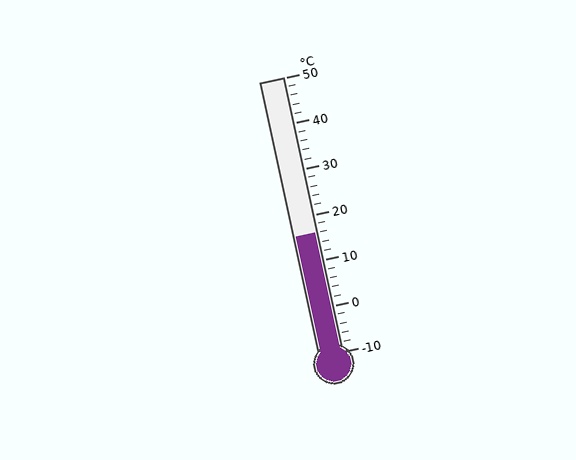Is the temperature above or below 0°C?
The temperature is above 0°C.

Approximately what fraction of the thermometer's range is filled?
The thermometer is filled to approximately 45% of its range.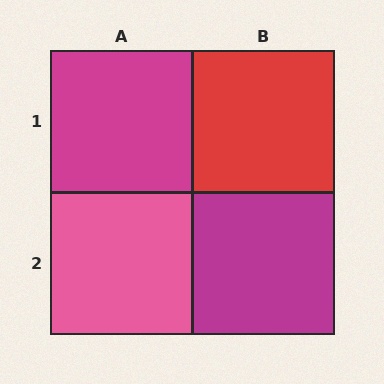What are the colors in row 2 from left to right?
Pink, magenta.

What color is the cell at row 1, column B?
Red.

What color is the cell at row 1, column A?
Magenta.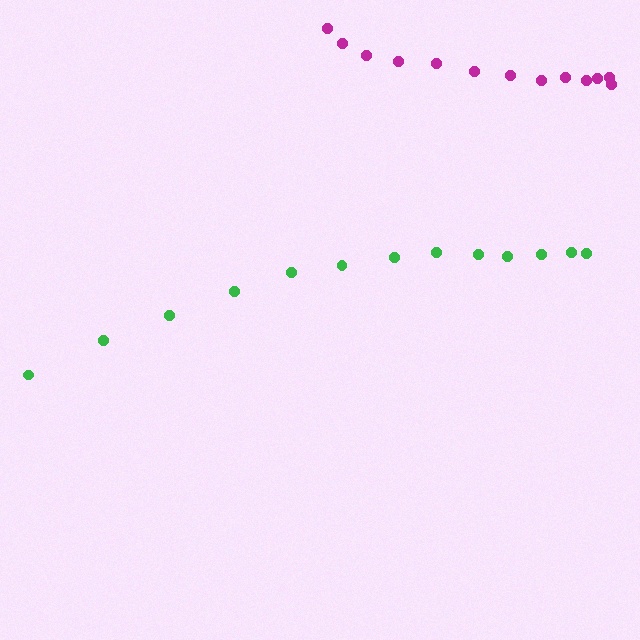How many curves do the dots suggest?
There are 2 distinct paths.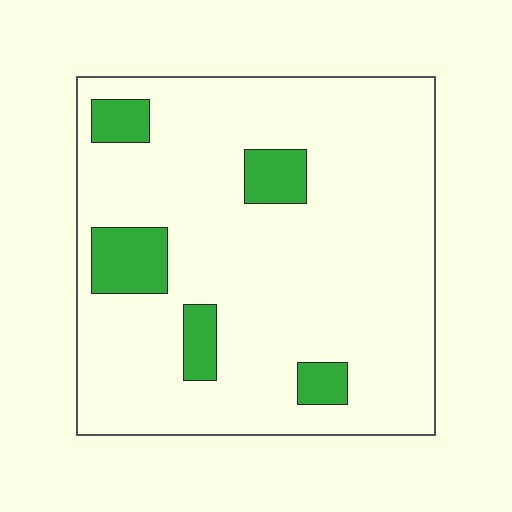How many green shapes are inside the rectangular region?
5.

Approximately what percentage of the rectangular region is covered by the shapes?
Approximately 10%.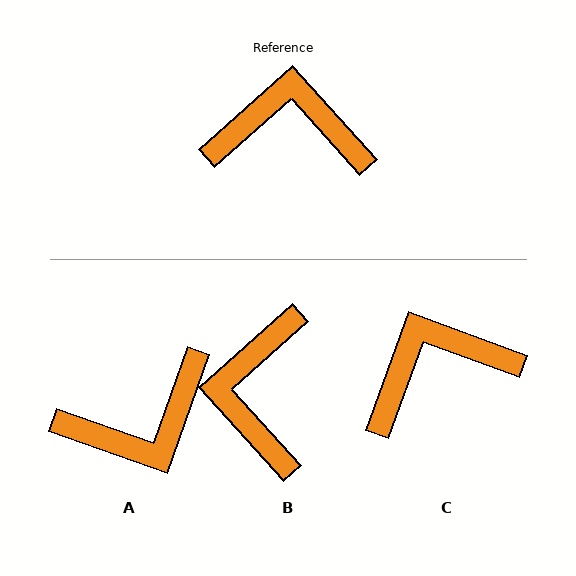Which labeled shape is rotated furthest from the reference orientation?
A, about 151 degrees away.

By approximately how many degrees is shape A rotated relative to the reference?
Approximately 151 degrees clockwise.